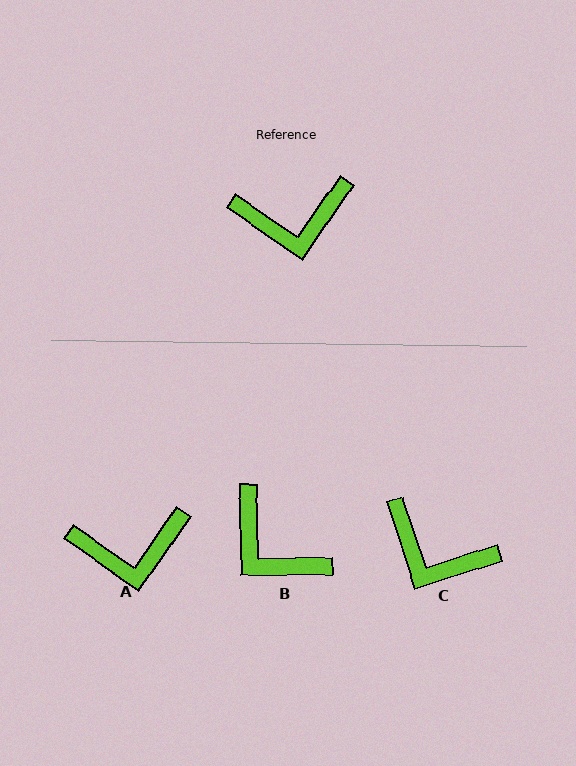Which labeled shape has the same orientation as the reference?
A.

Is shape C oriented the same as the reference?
No, it is off by about 37 degrees.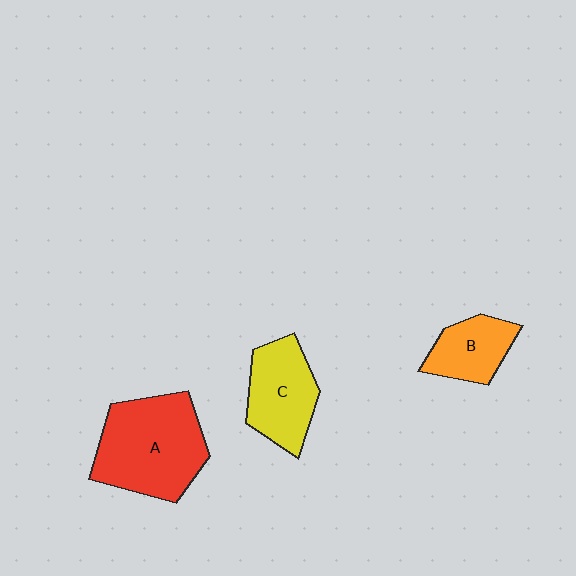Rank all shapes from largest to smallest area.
From largest to smallest: A (red), C (yellow), B (orange).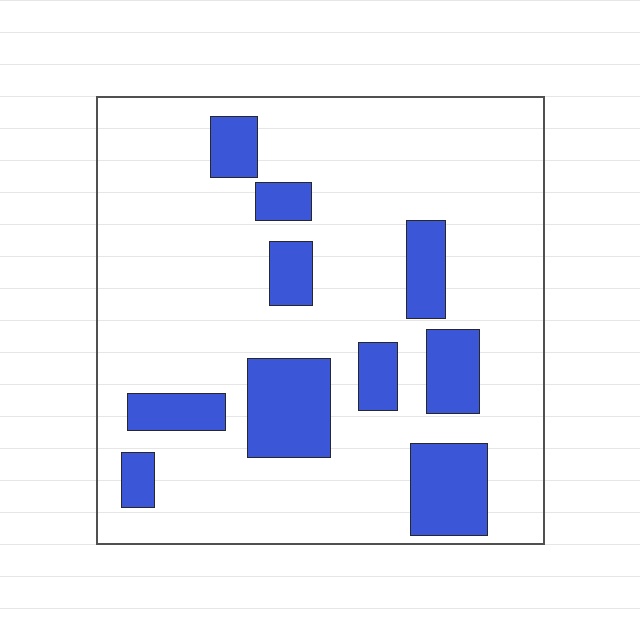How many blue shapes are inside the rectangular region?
10.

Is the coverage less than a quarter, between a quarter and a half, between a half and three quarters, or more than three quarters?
Less than a quarter.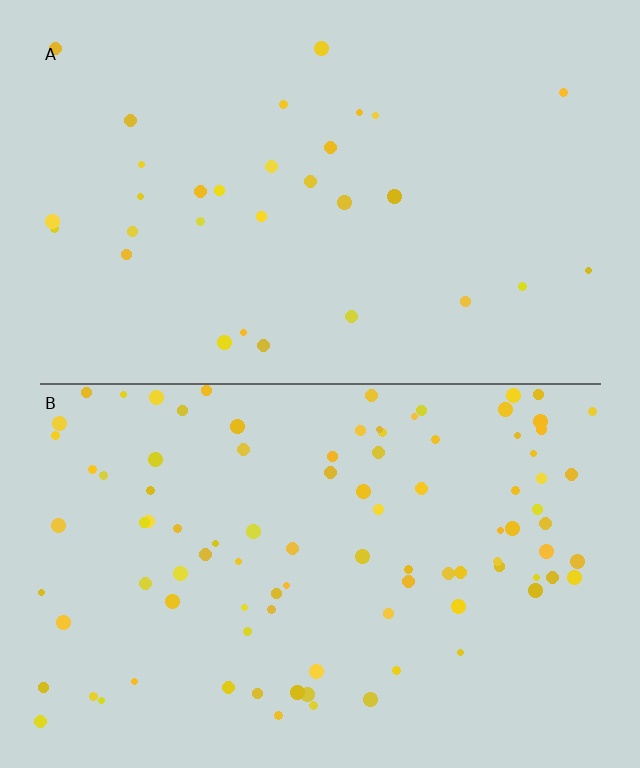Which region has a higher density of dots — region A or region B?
B (the bottom).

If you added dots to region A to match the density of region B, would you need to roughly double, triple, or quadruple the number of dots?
Approximately triple.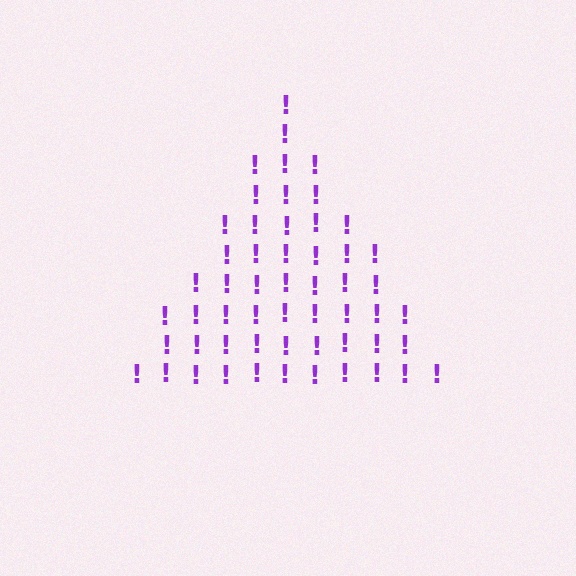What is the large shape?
The large shape is a triangle.